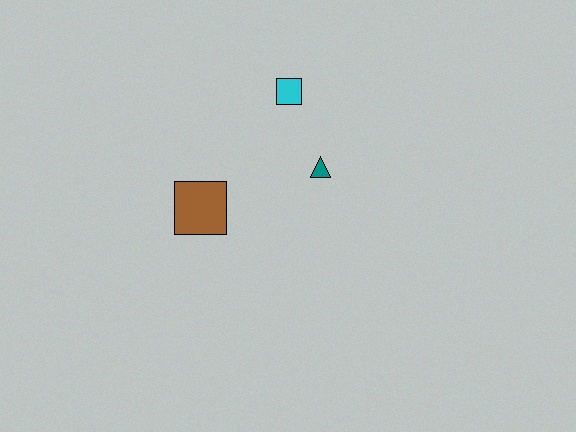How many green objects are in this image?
There are no green objects.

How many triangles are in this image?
There is 1 triangle.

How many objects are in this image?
There are 3 objects.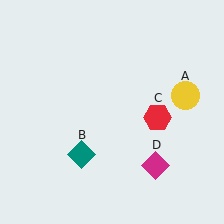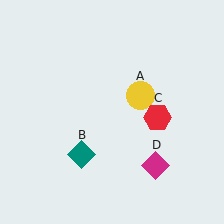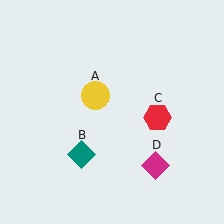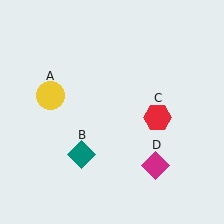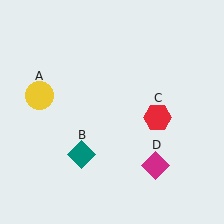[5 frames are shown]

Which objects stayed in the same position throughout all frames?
Teal diamond (object B) and red hexagon (object C) and magenta diamond (object D) remained stationary.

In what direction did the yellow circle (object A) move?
The yellow circle (object A) moved left.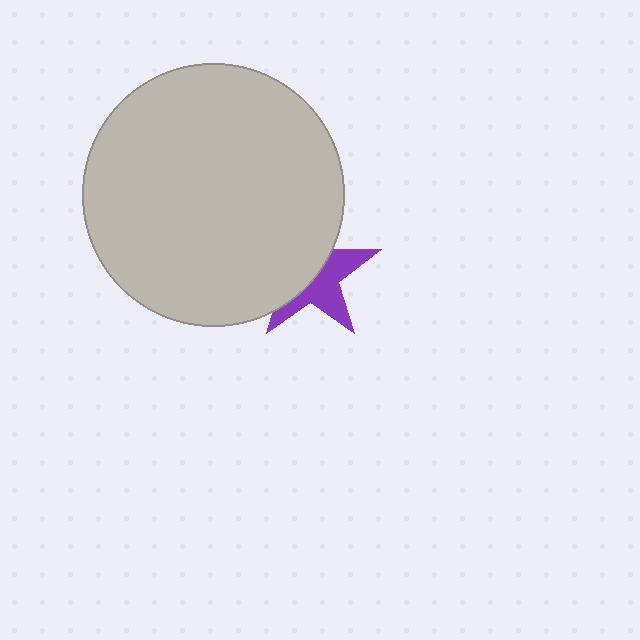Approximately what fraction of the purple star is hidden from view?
Roughly 54% of the purple star is hidden behind the light gray circle.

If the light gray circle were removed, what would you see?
You would see the complete purple star.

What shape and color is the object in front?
The object in front is a light gray circle.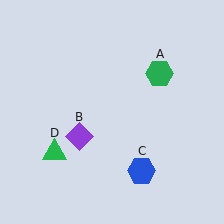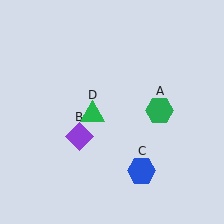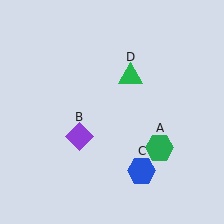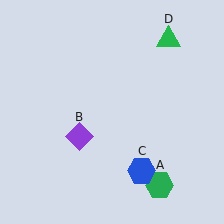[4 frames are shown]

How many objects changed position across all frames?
2 objects changed position: green hexagon (object A), green triangle (object D).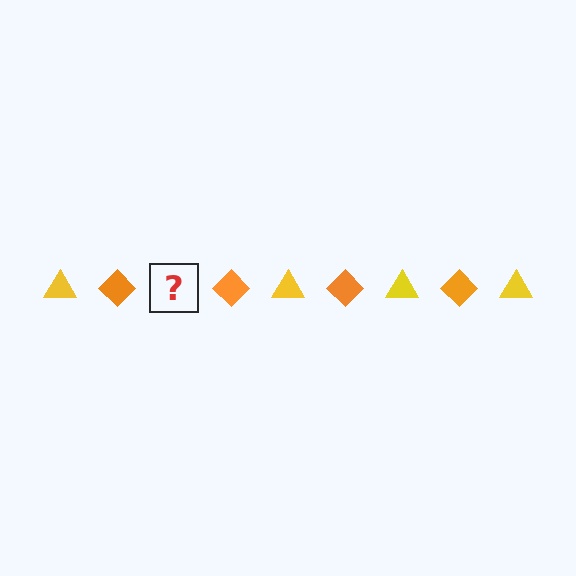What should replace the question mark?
The question mark should be replaced with a yellow triangle.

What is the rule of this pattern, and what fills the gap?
The rule is that the pattern alternates between yellow triangle and orange diamond. The gap should be filled with a yellow triangle.